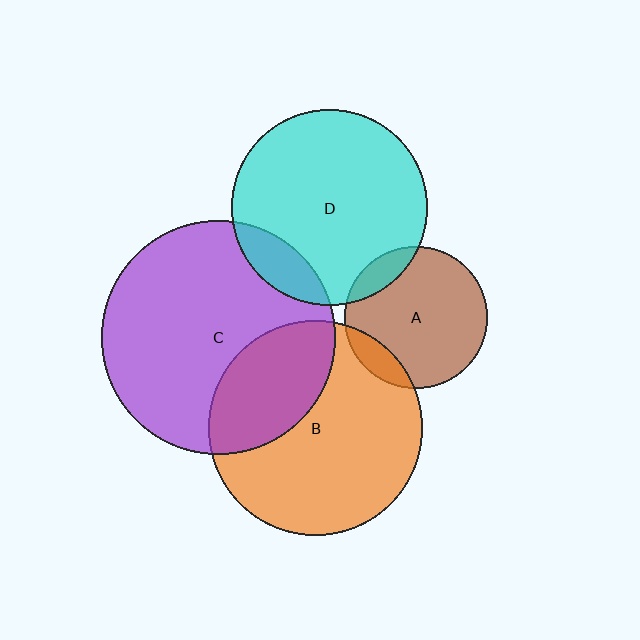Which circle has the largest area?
Circle C (purple).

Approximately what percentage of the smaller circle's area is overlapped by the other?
Approximately 30%.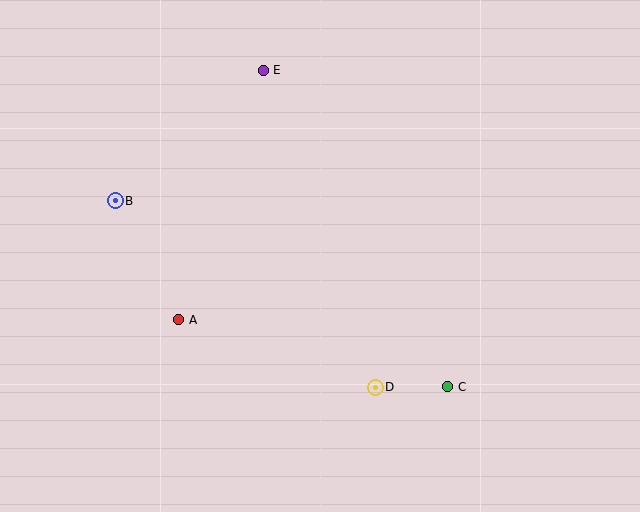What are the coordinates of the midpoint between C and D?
The midpoint between C and D is at (411, 387).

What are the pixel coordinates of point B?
Point B is at (115, 201).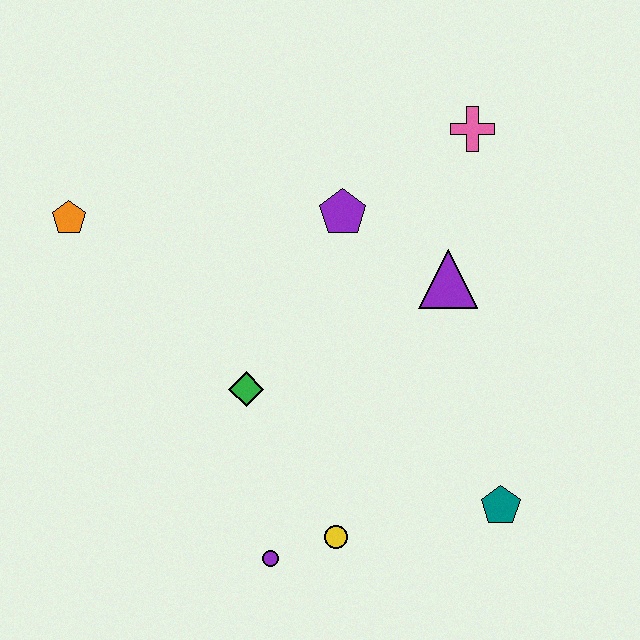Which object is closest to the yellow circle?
The purple circle is closest to the yellow circle.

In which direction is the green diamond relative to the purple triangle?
The green diamond is to the left of the purple triangle.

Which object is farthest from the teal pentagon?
The orange pentagon is farthest from the teal pentagon.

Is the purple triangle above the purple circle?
Yes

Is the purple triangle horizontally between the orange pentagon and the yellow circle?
No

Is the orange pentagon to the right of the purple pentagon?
No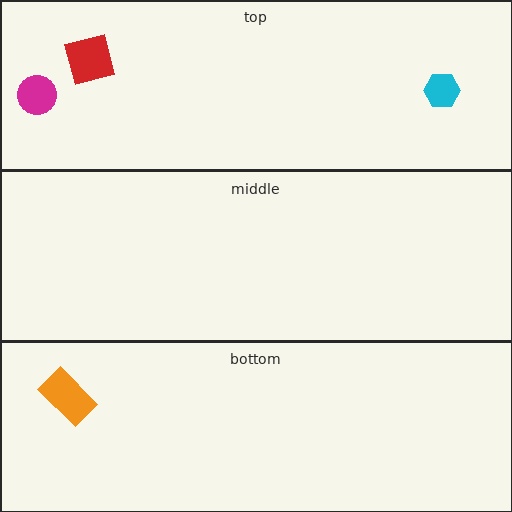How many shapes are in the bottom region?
1.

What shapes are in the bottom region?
The orange rectangle.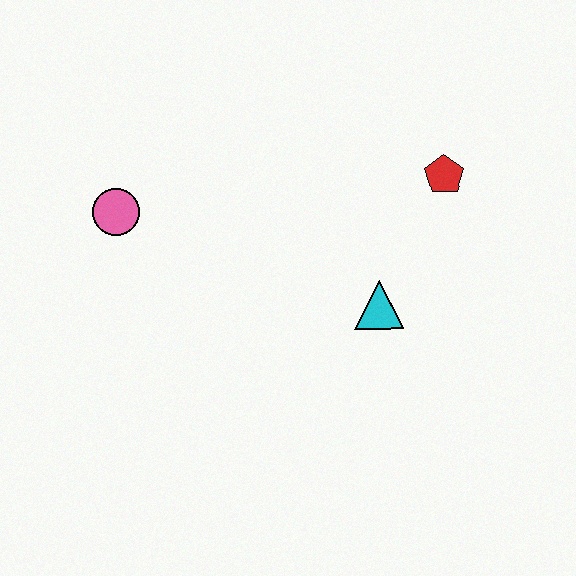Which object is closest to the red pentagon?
The cyan triangle is closest to the red pentagon.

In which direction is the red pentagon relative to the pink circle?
The red pentagon is to the right of the pink circle.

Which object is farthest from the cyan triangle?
The pink circle is farthest from the cyan triangle.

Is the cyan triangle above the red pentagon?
No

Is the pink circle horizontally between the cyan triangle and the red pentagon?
No